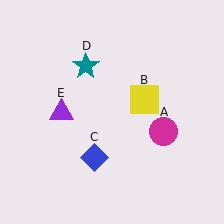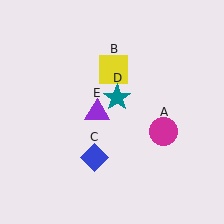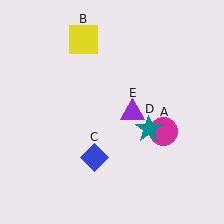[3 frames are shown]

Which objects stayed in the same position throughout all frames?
Magenta circle (object A) and blue diamond (object C) remained stationary.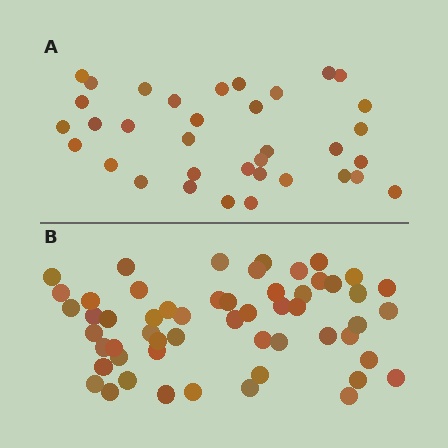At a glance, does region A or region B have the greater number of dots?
Region B (the bottom region) has more dots.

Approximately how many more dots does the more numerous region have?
Region B has approximately 20 more dots than region A.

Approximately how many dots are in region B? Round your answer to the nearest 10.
About 60 dots. (The exact count is 55, which rounds to 60.)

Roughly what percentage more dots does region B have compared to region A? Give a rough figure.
About 55% more.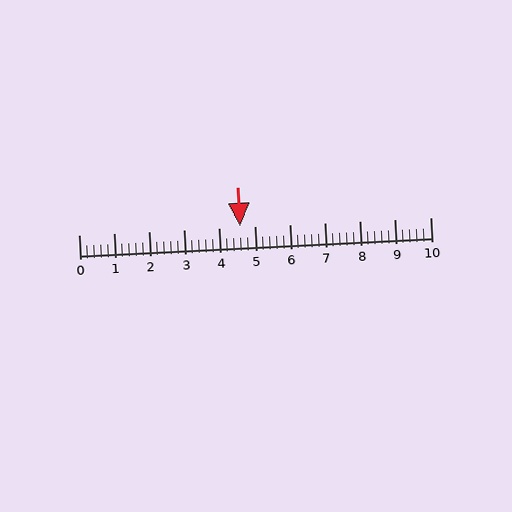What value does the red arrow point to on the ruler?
The red arrow points to approximately 4.6.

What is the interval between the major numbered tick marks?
The major tick marks are spaced 1 units apart.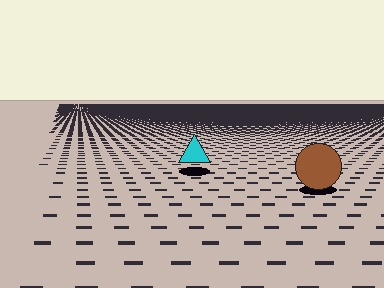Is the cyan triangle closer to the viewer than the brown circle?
No. The brown circle is closer — you can tell from the texture gradient: the ground texture is coarser near it.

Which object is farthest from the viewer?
The cyan triangle is farthest from the viewer. It appears smaller and the ground texture around it is denser.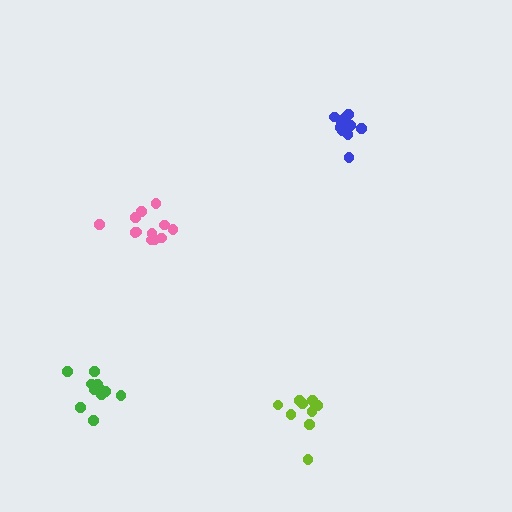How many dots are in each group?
Group 1: 9 dots, Group 2: 12 dots, Group 3: 10 dots, Group 4: 11 dots (42 total).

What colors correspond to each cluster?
The clusters are colored: lime, pink, blue, green.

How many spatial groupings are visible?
There are 4 spatial groupings.